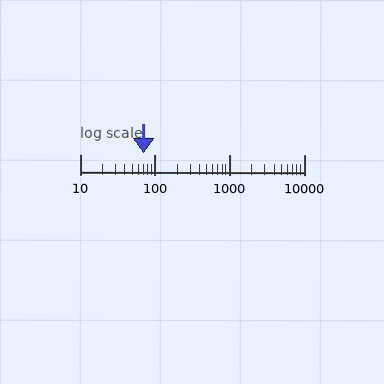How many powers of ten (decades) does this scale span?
The scale spans 3 decades, from 10 to 10000.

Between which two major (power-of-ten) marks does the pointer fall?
The pointer is between 10 and 100.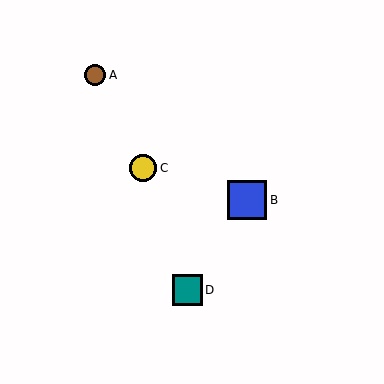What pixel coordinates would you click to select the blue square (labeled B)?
Click at (247, 200) to select the blue square B.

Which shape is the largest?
The blue square (labeled B) is the largest.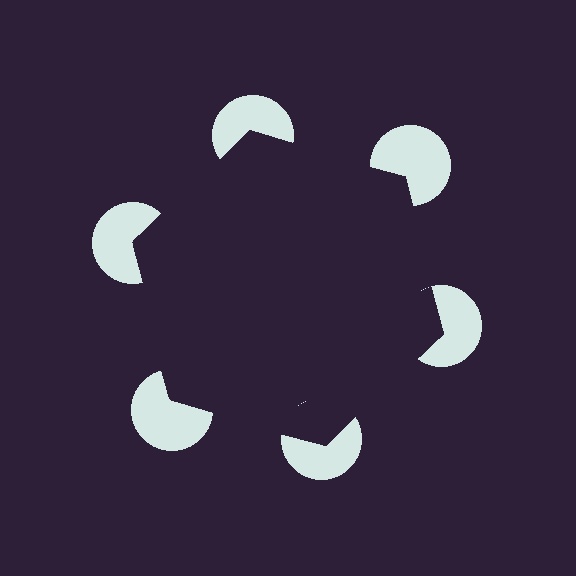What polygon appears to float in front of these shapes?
An illusory hexagon — its edges are inferred from the aligned wedge cuts in the pac-man discs, not physically drawn.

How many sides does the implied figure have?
6 sides.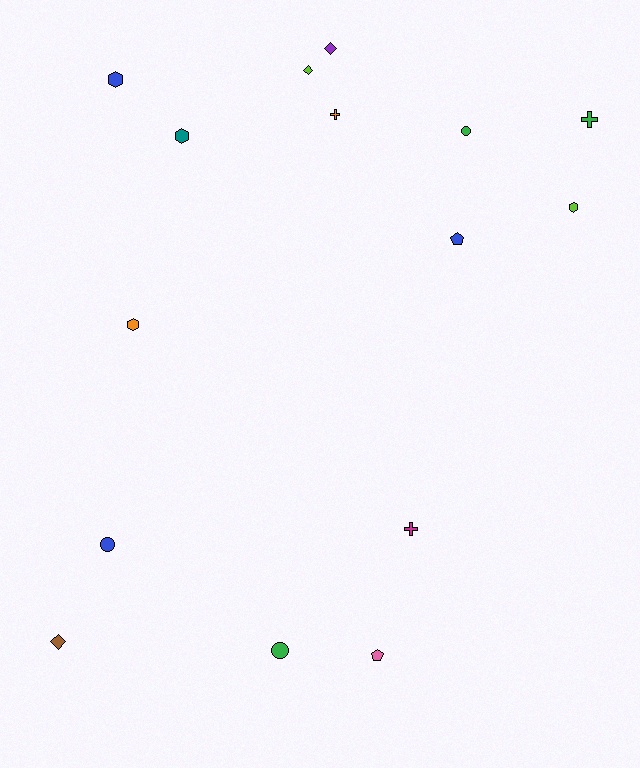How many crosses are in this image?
There are 3 crosses.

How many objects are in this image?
There are 15 objects.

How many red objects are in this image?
There are no red objects.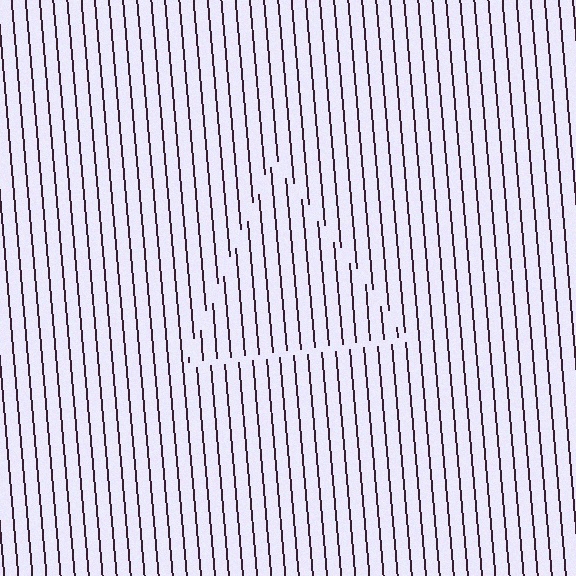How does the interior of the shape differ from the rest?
The interior of the shape contains the same grating, shifted by half a period — the contour is defined by the phase discontinuity where line-ends from the inner and outer gratings abut.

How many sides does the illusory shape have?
3 sides — the line-ends trace a triangle.